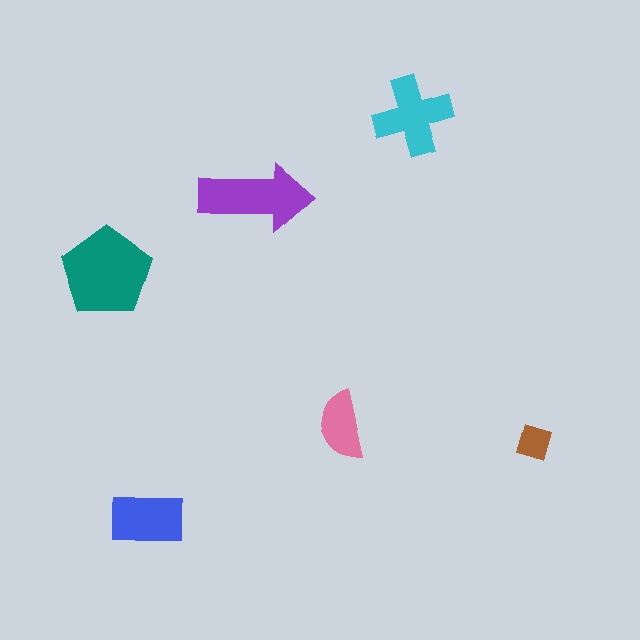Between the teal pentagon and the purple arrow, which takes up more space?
The teal pentagon.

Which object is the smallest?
The brown diamond.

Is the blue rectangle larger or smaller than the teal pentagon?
Smaller.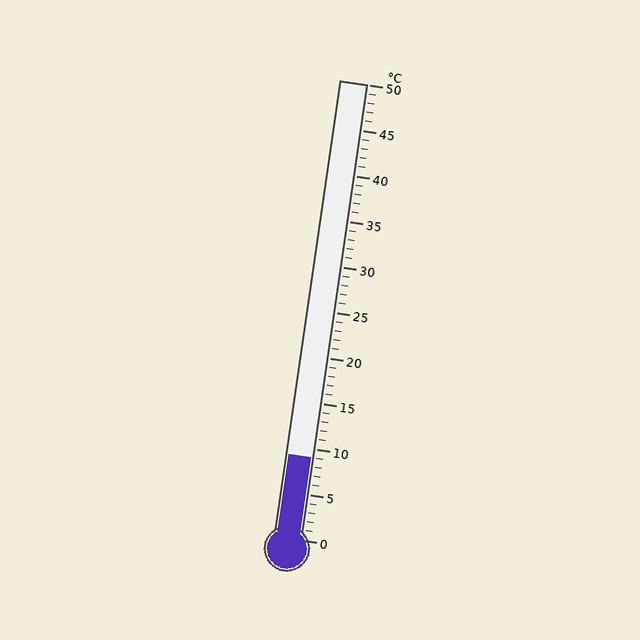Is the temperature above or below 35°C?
The temperature is below 35°C.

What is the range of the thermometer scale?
The thermometer scale ranges from 0°C to 50°C.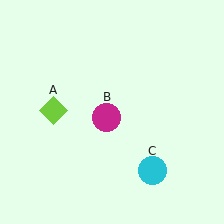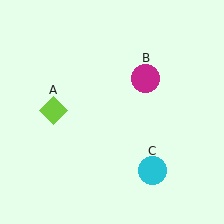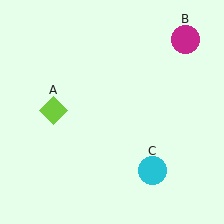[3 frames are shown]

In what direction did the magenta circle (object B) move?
The magenta circle (object B) moved up and to the right.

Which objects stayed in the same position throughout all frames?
Lime diamond (object A) and cyan circle (object C) remained stationary.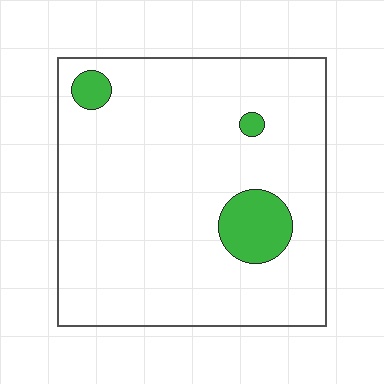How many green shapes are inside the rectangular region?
3.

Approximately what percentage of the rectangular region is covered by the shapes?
Approximately 10%.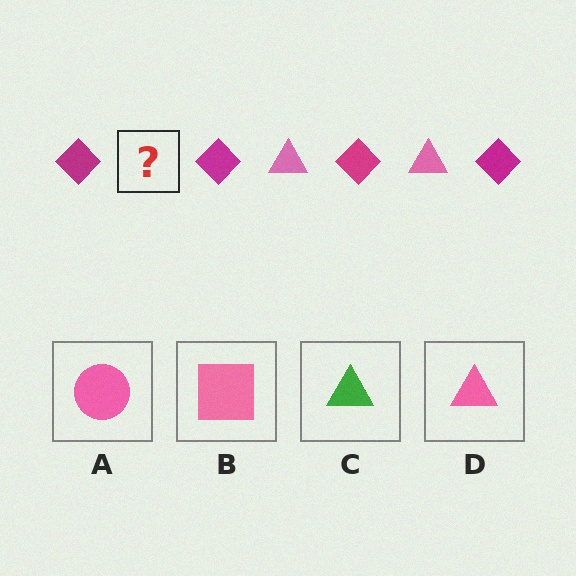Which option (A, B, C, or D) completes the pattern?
D.